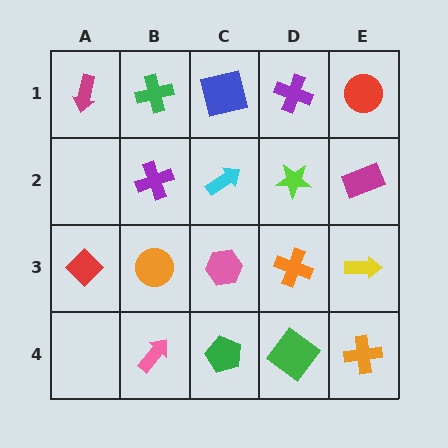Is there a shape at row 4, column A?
No, that cell is empty.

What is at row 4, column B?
A pink arrow.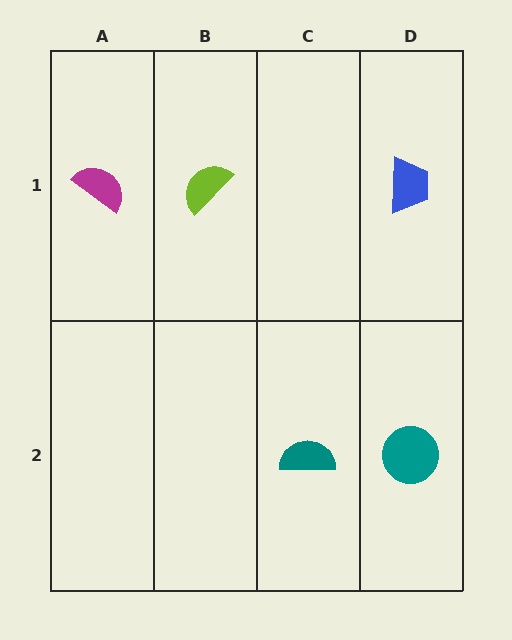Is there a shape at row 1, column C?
No, that cell is empty.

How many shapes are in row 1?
3 shapes.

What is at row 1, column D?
A blue trapezoid.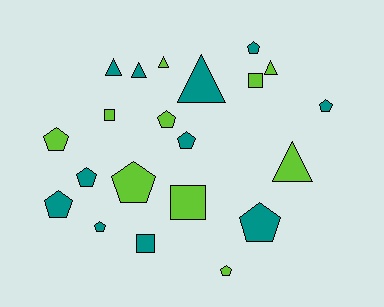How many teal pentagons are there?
There are 7 teal pentagons.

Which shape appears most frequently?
Pentagon, with 11 objects.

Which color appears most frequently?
Teal, with 11 objects.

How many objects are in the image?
There are 21 objects.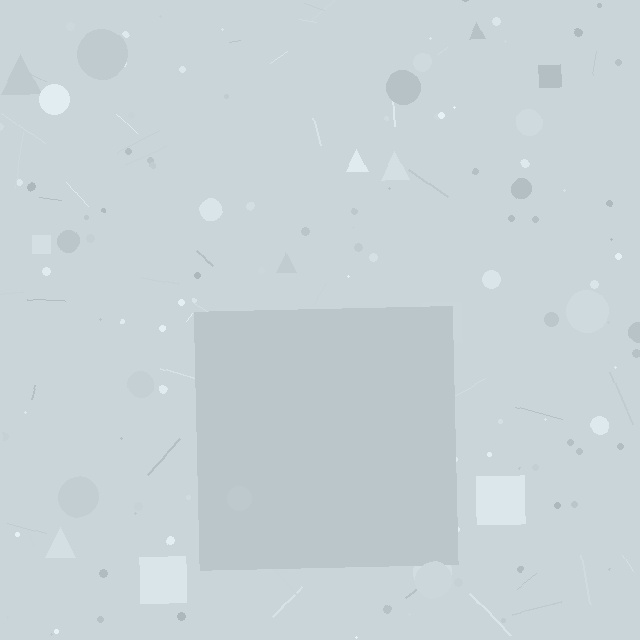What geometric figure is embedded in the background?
A square is embedded in the background.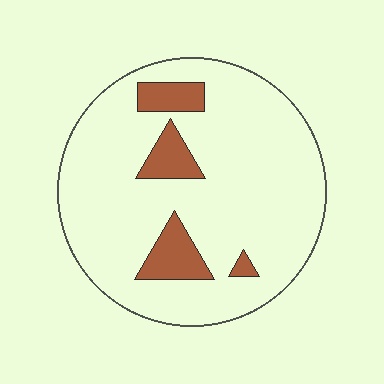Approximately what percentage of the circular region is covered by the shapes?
Approximately 15%.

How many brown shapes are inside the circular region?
4.